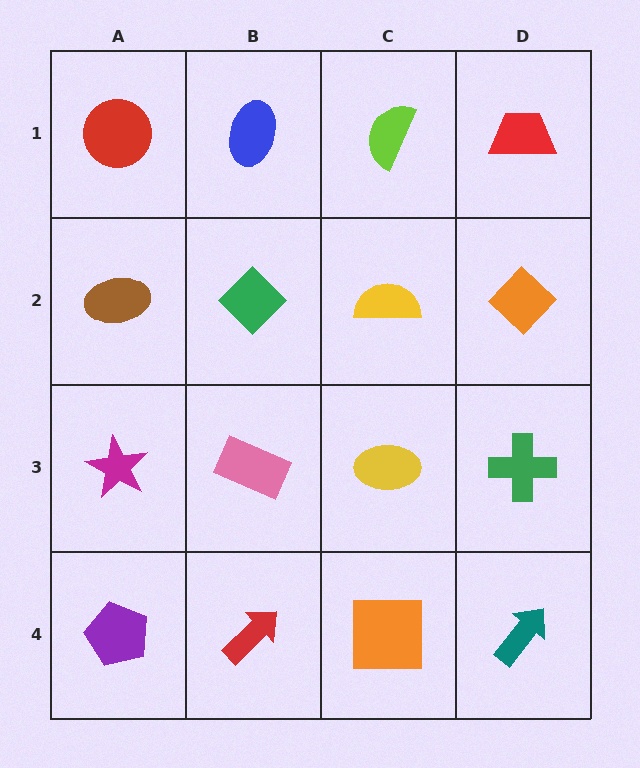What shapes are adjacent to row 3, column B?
A green diamond (row 2, column B), a red arrow (row 4, column B), a magenta star (row 3, column A), a yellow ellipse (row 3, column C).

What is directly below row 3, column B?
A red arrow.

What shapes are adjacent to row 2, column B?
A blue ellipse (row 1, column B), a pink rectangle (row 3, column B), a brown ellipse (row 2, column A), a yellow semicircle (row 2, column C).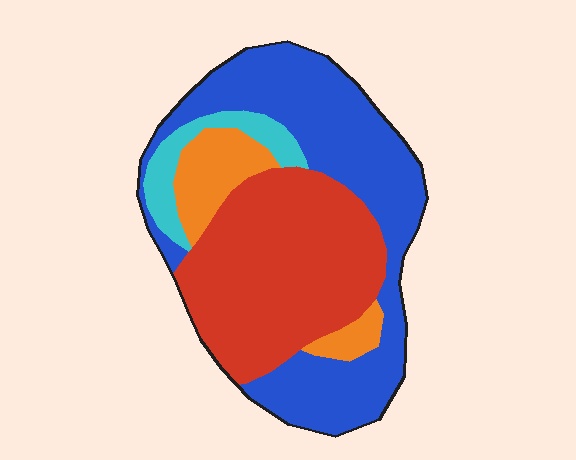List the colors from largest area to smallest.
From largest to smallest: blue, red, orange, cyan.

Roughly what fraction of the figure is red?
Red takes up between a quarter and a half of the figure.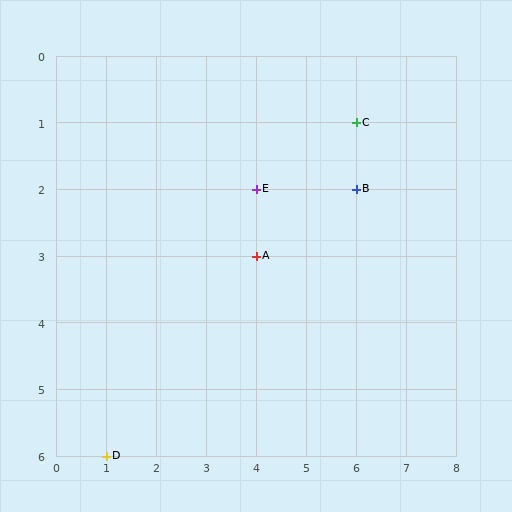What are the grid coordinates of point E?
Point E is at grid coordinates (4, 2).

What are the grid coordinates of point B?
Point B is at grid coordinates (6, 2).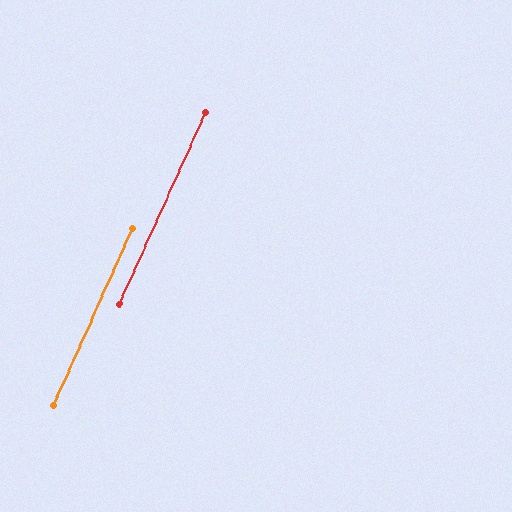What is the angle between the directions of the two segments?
Approximately 0 degrees.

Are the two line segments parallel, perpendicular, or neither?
Parallel — their directions differ by only 0.4°.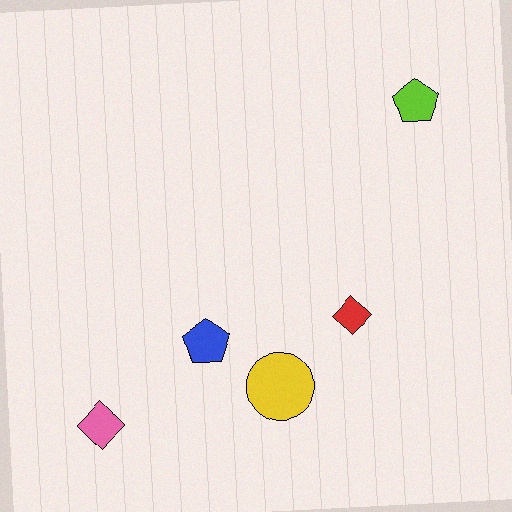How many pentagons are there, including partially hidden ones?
There are 2 pentagons.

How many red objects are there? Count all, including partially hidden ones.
There is 1 red object.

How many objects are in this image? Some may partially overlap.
There are 5 objects.